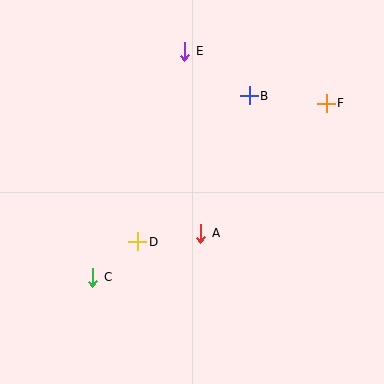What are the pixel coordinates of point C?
Point C is at (93, 277).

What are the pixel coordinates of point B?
Point B is at (249, 96).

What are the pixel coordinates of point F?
Point F is at (326, 103).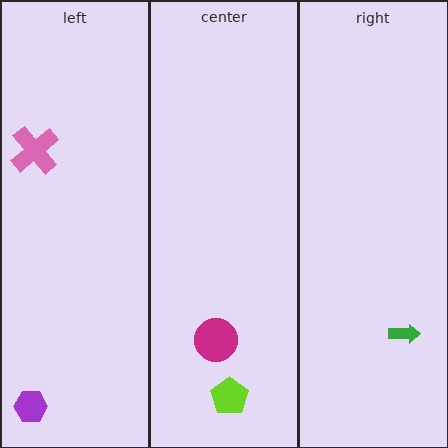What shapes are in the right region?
The green arrow.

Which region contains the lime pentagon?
The center region.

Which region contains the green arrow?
The right region.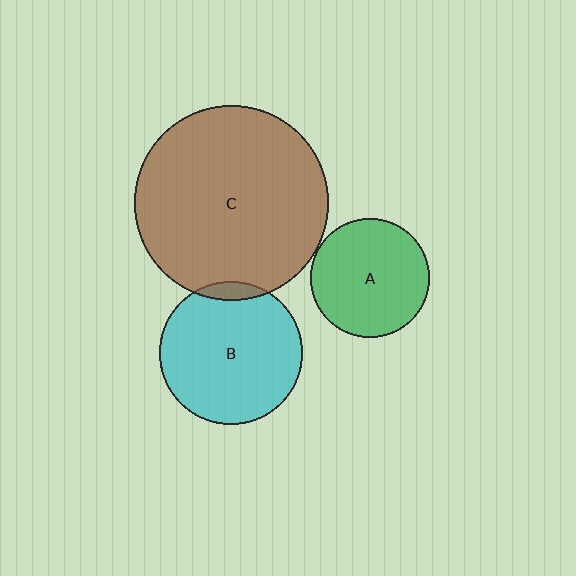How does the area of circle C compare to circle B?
Approximately 1.8 times.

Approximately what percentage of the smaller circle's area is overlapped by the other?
Approximately 5%.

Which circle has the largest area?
Circle C (brown).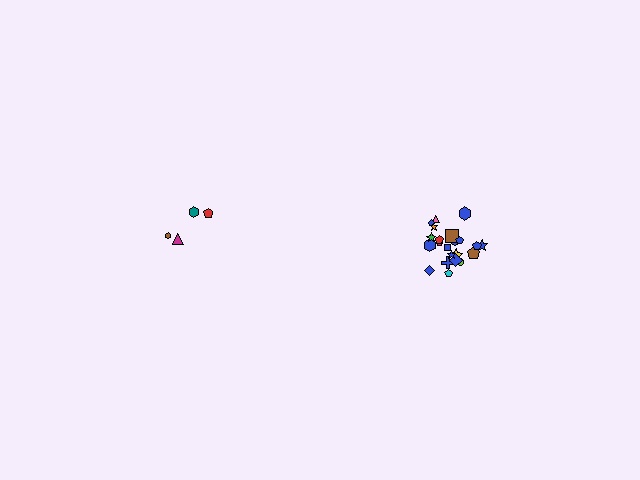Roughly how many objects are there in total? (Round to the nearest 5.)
Roughly 25 objects in total.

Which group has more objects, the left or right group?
The right group.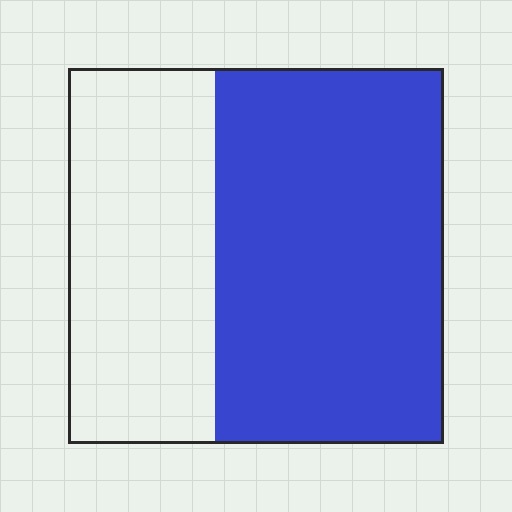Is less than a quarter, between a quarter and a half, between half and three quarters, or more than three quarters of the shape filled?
Between half and three quarters.